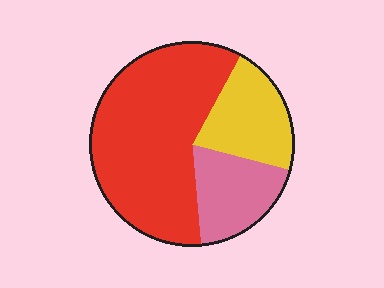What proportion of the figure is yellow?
Yellow takes up about one fifth (1/5) of the figure.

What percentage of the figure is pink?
Pink covers 19% of the figure.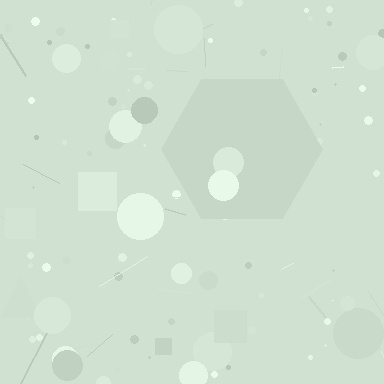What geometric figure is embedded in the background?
A hexagon is embedded in the background.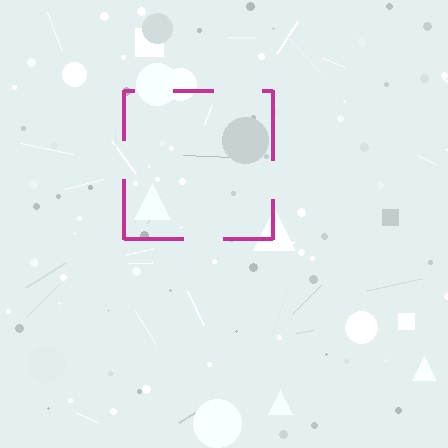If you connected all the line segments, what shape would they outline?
They would outline a square.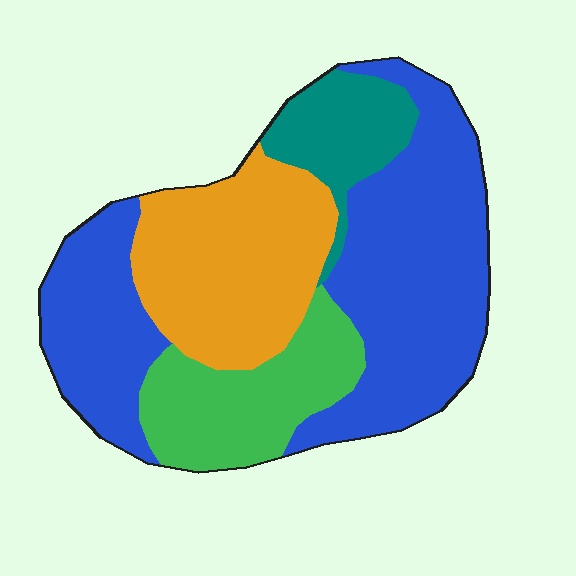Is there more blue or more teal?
Blue.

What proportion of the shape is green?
Green takes up between a sixth and a third of the shape.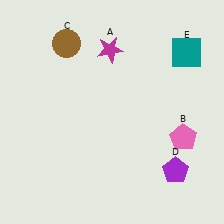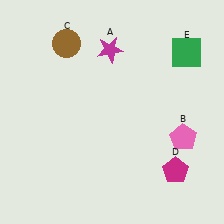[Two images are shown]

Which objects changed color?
D changed from purple to magenta. E changed from teal to green.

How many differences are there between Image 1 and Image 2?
There are 2 differences between the two images.